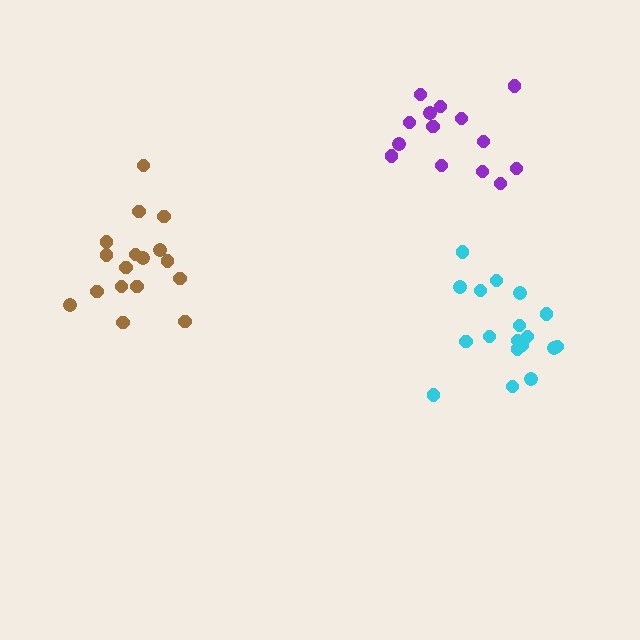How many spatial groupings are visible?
There are 3 spatial groupings.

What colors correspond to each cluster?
The clusters are colored: purple, brown, cyan.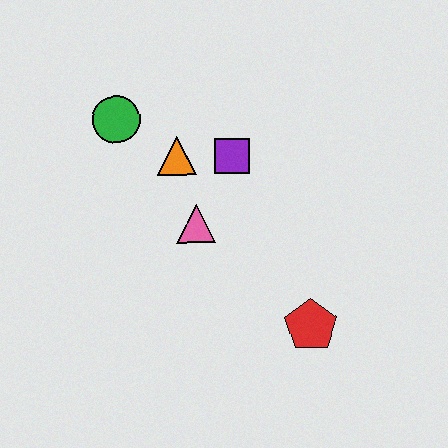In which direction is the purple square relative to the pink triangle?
The purple square is above the pink triangle.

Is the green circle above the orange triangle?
Yes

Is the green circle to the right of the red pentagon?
No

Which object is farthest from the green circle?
The red pentagon is farthest from the green circle.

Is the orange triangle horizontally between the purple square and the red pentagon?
No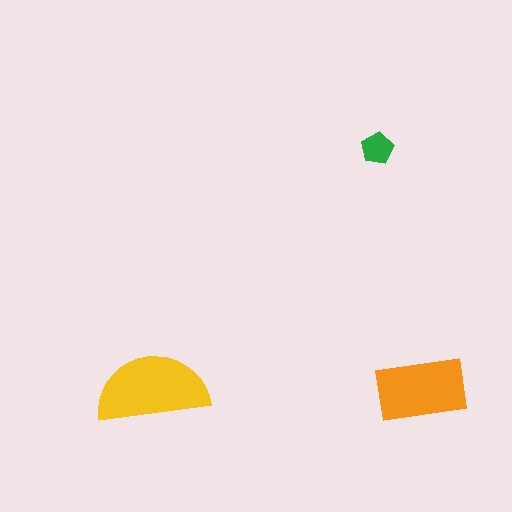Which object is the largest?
The yellow semicircle.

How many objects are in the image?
There are 3 objects in the image.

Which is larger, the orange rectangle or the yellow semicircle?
The yellow semicircle.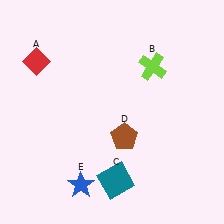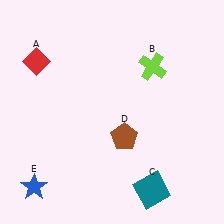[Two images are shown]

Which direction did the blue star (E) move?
The blue star (E) moved left.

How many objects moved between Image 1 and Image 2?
2 objects moved between the two images.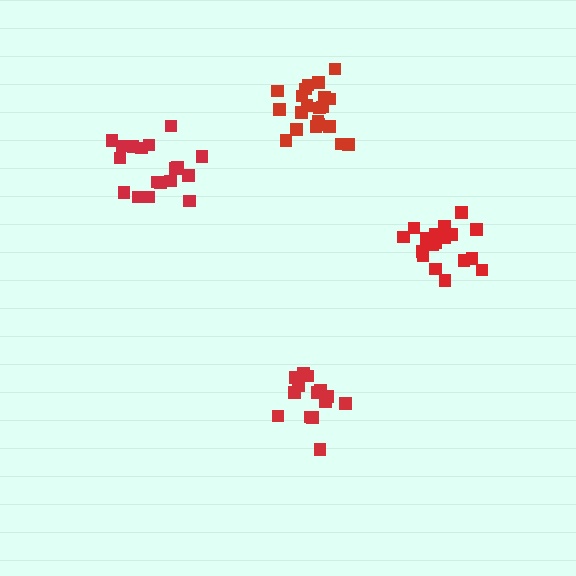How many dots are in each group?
Group 1: 21 dots, Group 2: 18 dots, Group 3: 15 dots, Group 4: 19 dots (73 total).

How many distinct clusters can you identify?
There are 4 distinct clusters.